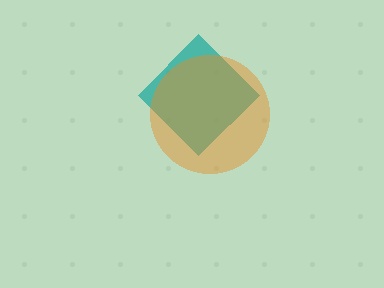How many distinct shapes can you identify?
There are 2 distinct shapes: a teal diamond, an orange circle.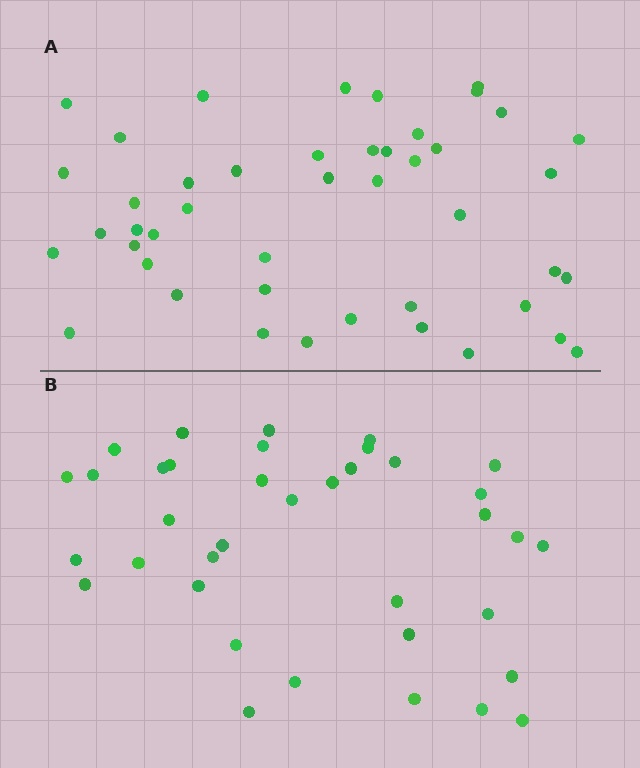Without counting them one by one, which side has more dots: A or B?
Region A (the top region) has more dots.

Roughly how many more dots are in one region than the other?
Region A has roughly 8 or so more dots than region B.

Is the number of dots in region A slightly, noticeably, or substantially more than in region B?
Region A has only slightly more — the two regions are fairly close. The ratio is roughly 1.2 to 1.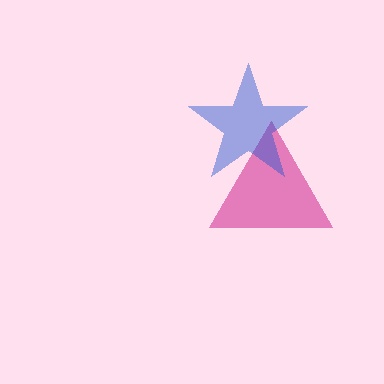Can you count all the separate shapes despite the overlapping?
Yes, there are 2 separate shapes.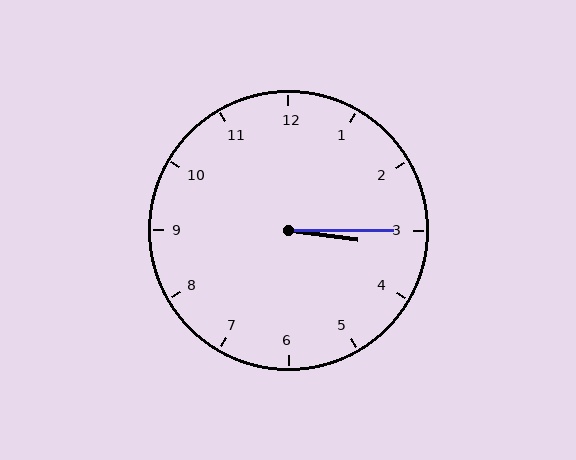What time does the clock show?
3:15.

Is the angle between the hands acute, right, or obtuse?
It is acute.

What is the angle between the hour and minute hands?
Approximately 8 degrees.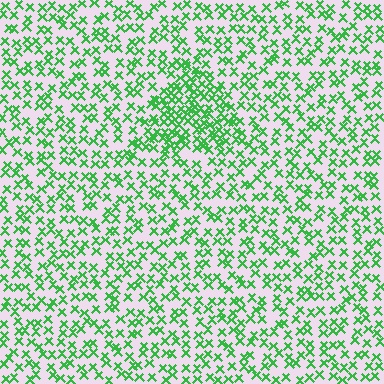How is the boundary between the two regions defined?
The boundary is defined by a change in element density (approximately 2.0x ratio). All elements are the same color, size, and shape.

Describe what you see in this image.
The image contains small green elements arranged at two different densities. A triangle-shaped region is visible where the elements are more densely packed than the surrounding area.